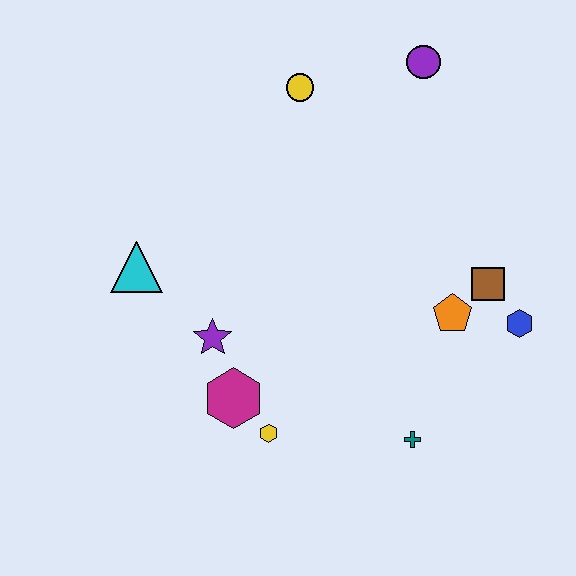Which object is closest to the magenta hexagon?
The yellow hexagon is closest to the magenta hexagon.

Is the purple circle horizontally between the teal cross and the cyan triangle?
No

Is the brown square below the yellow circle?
Yes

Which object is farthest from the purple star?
The purple circle is farthest from the purple star.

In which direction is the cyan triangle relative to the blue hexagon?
The cyan triangle is to the left of the blue hexagon.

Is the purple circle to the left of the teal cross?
No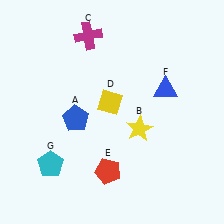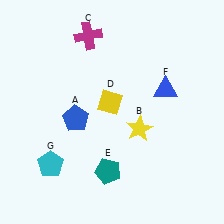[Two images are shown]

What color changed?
The pentagon (E) changed from red in Image 1 to teal in Image 2.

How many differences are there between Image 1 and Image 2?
There is 1 difference between the two images.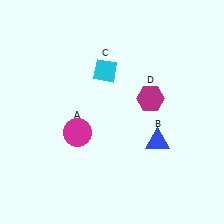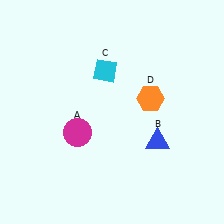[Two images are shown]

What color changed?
The hexagon (D) changed from magenta in Image 1 to orange in Image 2.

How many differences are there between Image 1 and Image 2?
There is 1 difference between the two images.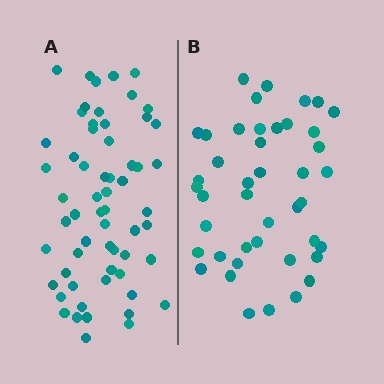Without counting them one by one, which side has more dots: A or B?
Region A (the left region) has more dots.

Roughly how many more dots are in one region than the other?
Region A has approximately 15 more dots than region B.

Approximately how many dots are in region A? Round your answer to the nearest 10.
About 60 dots.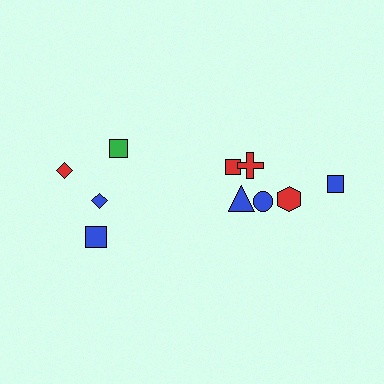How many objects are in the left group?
There are 4 objects.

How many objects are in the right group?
There are 6 objects.